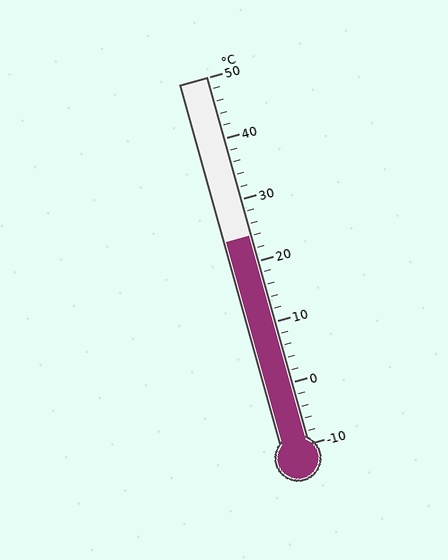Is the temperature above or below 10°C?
The temperature is above 10°C.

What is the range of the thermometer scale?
The thermometer scale ranges from -10°C to 50°C.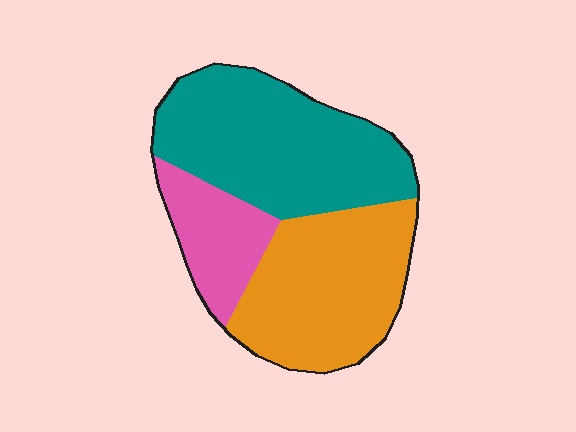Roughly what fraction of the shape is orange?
Orange takes up about three eighths (3/8) of the shape.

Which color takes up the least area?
Pink, at roughly 15%.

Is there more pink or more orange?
Orange.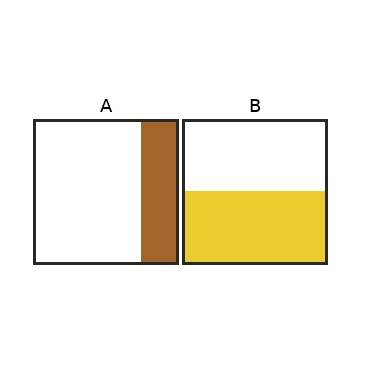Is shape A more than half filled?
No.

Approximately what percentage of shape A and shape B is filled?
A is approximately 25% and B is approximately 50%.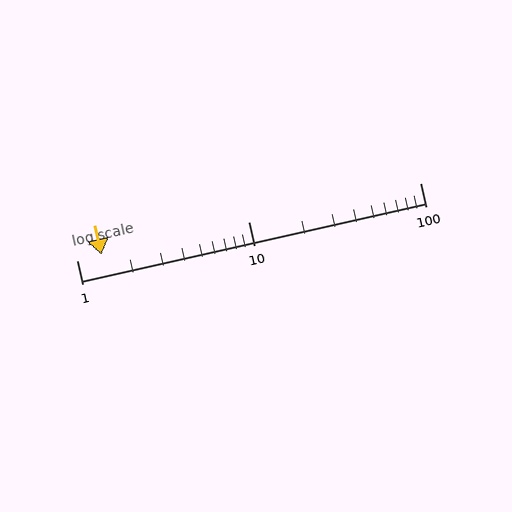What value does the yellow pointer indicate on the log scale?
The pointer indicates approximately 1.4.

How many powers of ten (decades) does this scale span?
The scale spans 2 decades, from 1 to 100.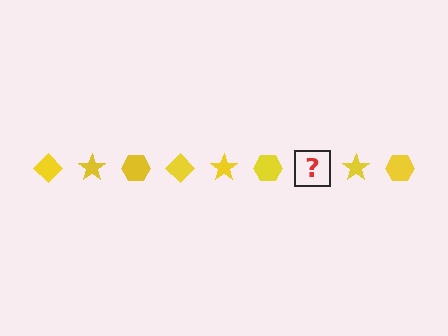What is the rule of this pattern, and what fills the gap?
The rule is that the pattern cycles through diamond, star, hexagon shapes in yellow. The gap should be filled with a yellow diamond.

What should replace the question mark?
The question mark should be replaced with a yellow diamond.